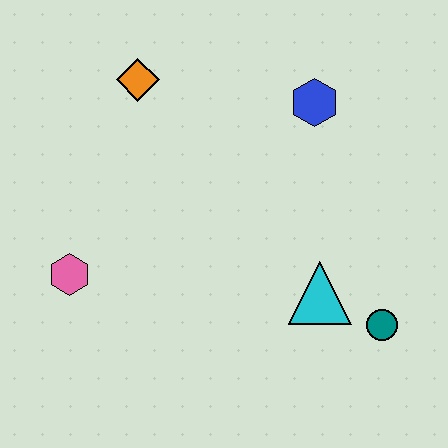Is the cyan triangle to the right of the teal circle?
No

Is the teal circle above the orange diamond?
No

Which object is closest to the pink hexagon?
The orange diamond is closest to the pink hexagon.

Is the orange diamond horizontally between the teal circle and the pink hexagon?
Yes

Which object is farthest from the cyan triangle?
The orange diamond is farthest from the cyan triangle.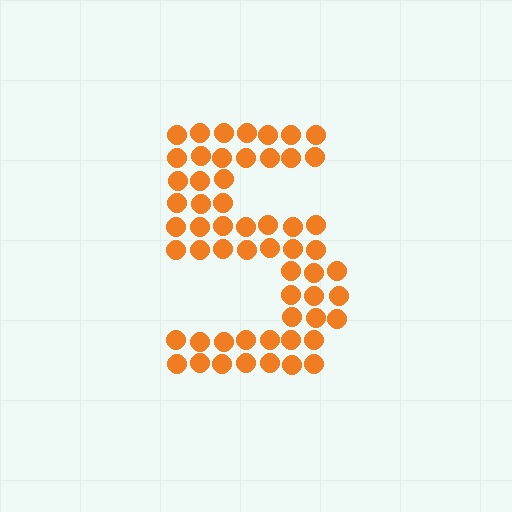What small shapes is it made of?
It is made of small circles.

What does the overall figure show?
The overall figure shows the digit 5.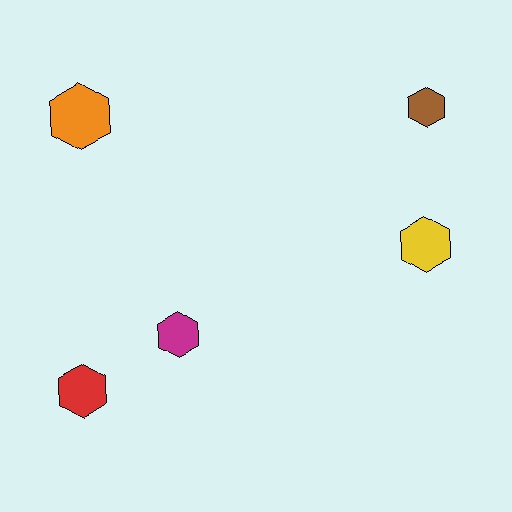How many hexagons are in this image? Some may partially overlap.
There are 5 hexagons.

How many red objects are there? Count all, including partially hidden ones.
There is 1 red object.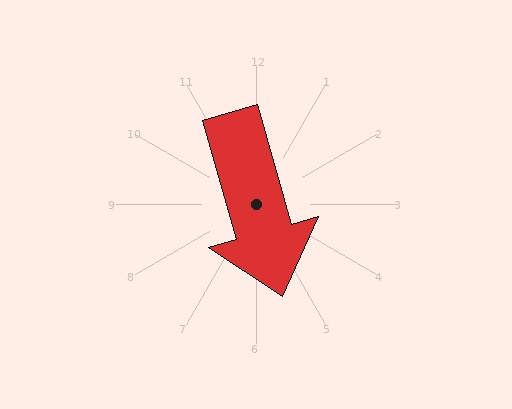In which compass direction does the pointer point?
South.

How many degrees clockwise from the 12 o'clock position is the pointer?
Approximately 164 degrees.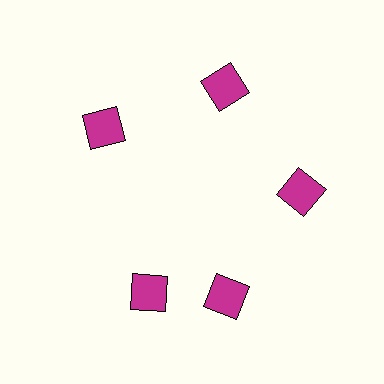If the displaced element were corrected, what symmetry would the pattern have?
It would have 5-fold rotational symmetry — the pattern would map onto itself every 72 degrees.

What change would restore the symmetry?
The symmetry would be restored by rotating it back into even spacing with its neighbors so that all 5 diamonds sit at equal angles and equal distance from the center.